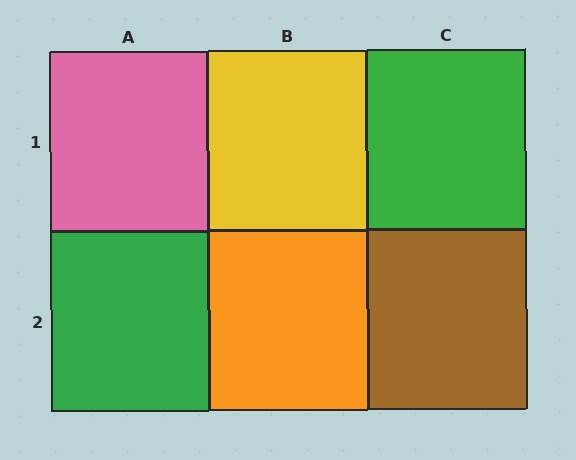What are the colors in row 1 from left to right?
Pink, yellow, green.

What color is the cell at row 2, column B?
Orange.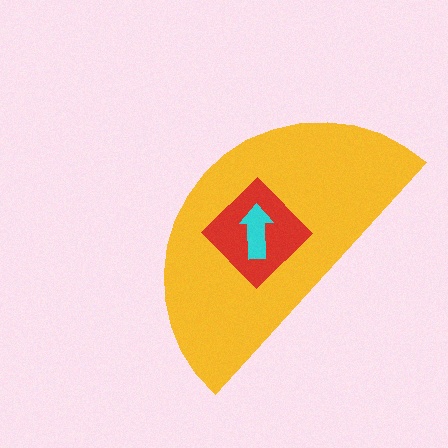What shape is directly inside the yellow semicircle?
The red diamond.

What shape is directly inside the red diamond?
The cyan arrow.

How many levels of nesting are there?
3.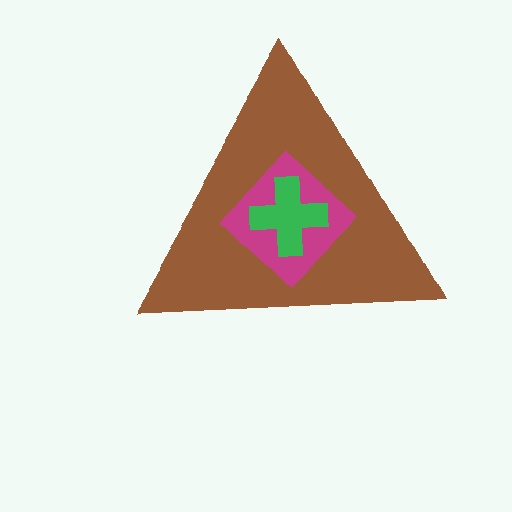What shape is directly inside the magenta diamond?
The green cross.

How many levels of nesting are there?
3.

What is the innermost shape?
The green cross.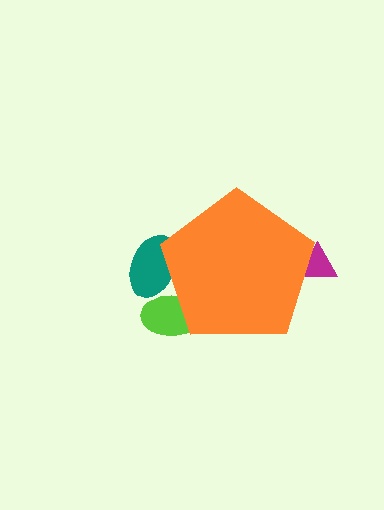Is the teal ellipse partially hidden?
Yes, the teal ellipse is partially hidden behind the orange pentagon.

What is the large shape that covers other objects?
An orange pentagon.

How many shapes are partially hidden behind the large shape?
3 shapes are partially hidden.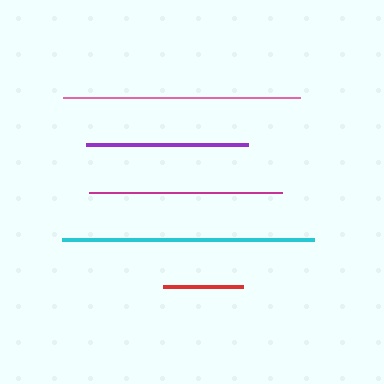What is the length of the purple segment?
The purple segment is approximately 162 pixels long.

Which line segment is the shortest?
The red line is the shortest at approximately 80 pixels.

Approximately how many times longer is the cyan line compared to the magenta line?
The cyan line is approximately 1.3 times the length of the magenta line.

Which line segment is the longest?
The cyan line is the longest at approximately 252 pixels.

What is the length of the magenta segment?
The magenta segment is approximately 193 pixels long.